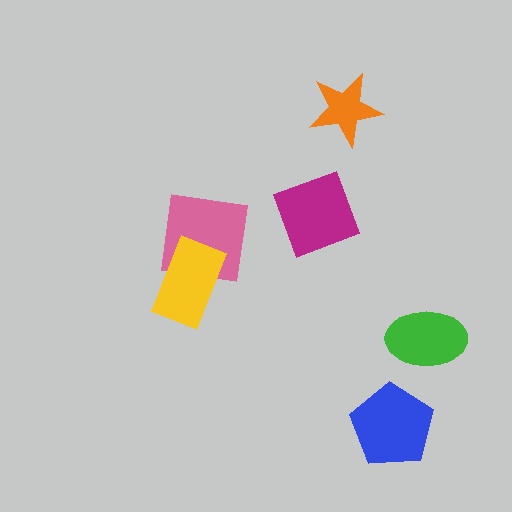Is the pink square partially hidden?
Yes, it is partially covered by another shape.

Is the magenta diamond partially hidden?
No, no other shape covers it.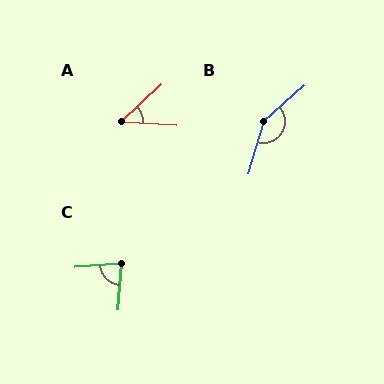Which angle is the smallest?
A, at approximately 46 degrees.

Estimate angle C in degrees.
Approximately 82 degrees.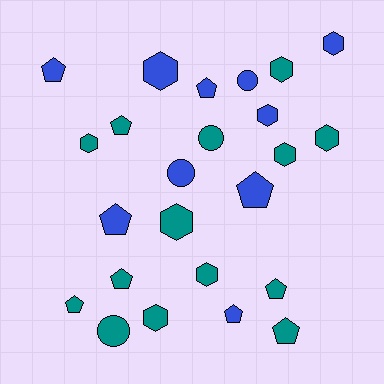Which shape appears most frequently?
Pentagon, with 10 objects.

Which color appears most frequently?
Teal, with 14 objects.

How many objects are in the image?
There are 24 objects.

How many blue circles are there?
There are 2 blue circles.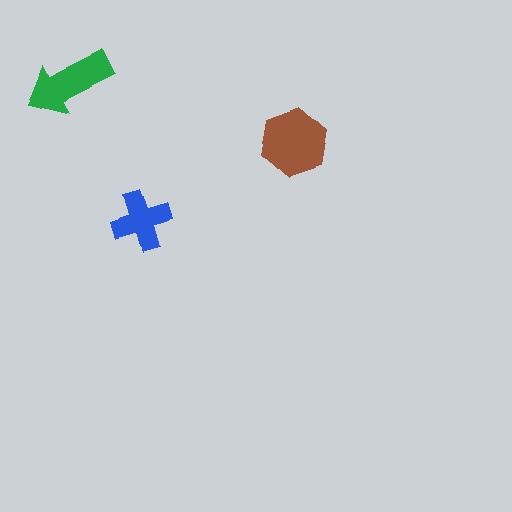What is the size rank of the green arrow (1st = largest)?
2nd.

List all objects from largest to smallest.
The brown hexagon, the green arrow, the blue cross.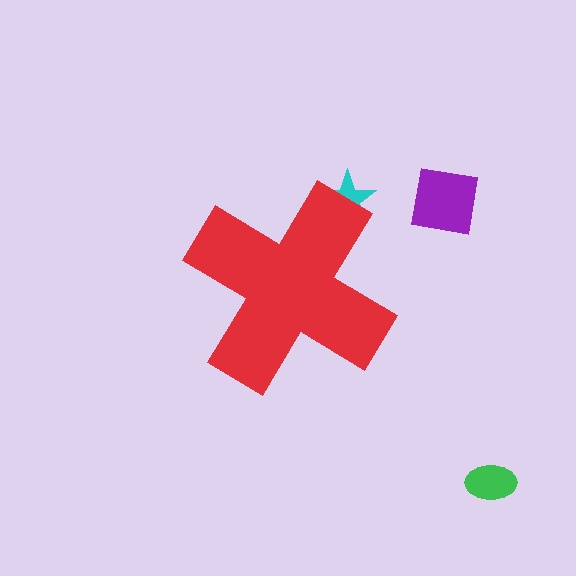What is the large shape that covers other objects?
A red cross.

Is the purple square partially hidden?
No, the purple square is fully visible.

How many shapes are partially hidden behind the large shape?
1 shape is partially hidden.